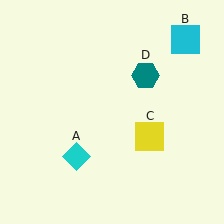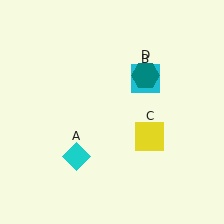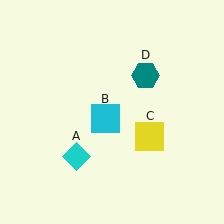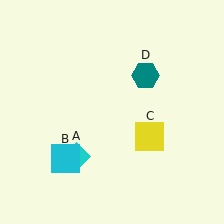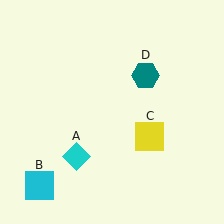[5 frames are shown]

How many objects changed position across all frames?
1 object changed position: cyan square (object B).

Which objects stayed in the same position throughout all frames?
Cyan diamond (object A) and yellow square (object C) and teal hexagon (object D) remained stationary.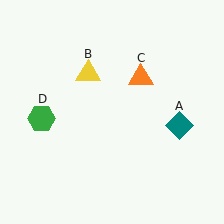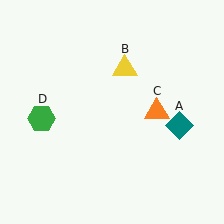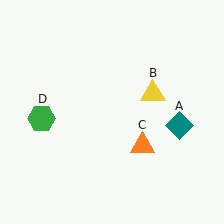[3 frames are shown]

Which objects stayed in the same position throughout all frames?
Teal diamond (object A) and green hexagon (object D) remained stationary.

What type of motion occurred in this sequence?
The yellow triangle (object B), orange triangle (object C) rotated clockwise around the center of the scene.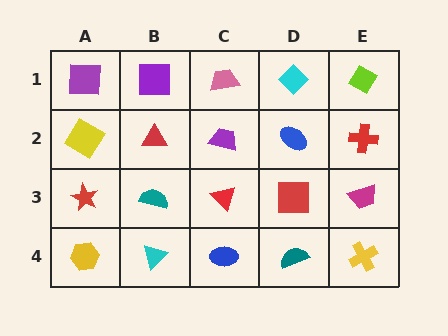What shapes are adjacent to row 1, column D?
A blue ellipse (row 2, column D), a pink trapezoid (row 1, column C), a lime diamond (row 1, column E).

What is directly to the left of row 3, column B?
A red star.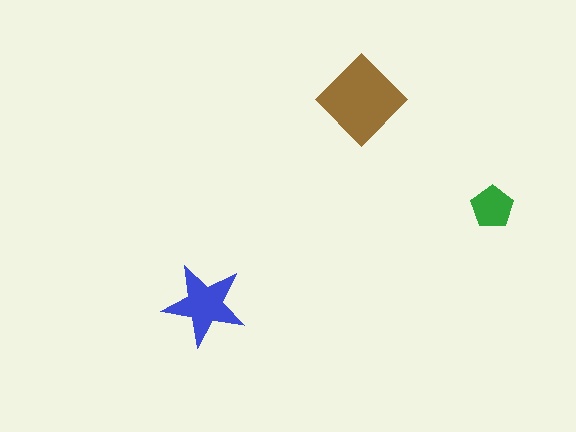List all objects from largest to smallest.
The brown diamond, the blue star, the green pentagon.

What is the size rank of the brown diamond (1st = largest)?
1st.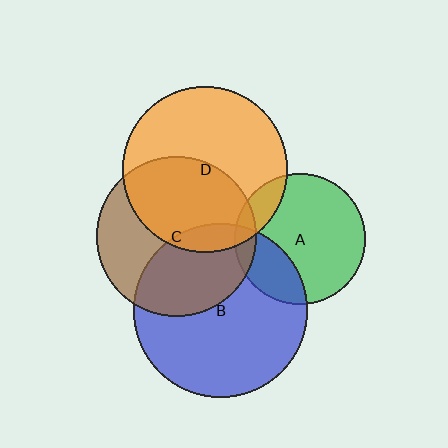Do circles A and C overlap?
Yes.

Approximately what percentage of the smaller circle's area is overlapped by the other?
Approximately 10%.